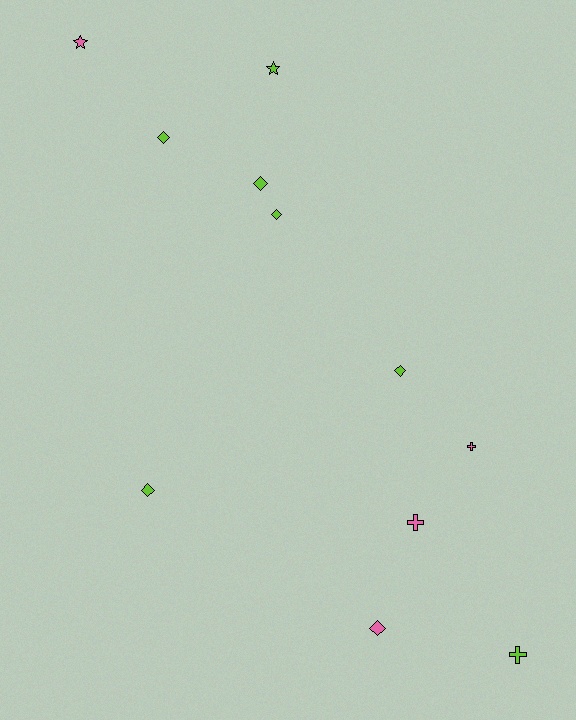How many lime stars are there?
There is 1 lime star.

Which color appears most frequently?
Lime, with 7 objects.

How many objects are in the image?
There are 11 objects.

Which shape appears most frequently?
Diamond, with 6 objects.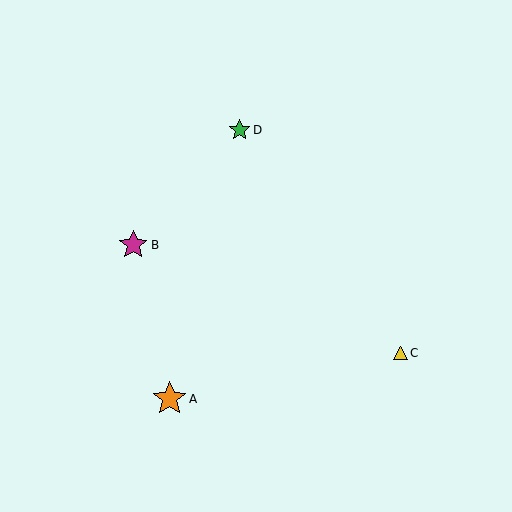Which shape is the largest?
The orange star (labeled A) is the largest.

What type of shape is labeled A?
Shape A is an orange star.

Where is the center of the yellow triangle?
The center of the yellow triangle is at (400, 353).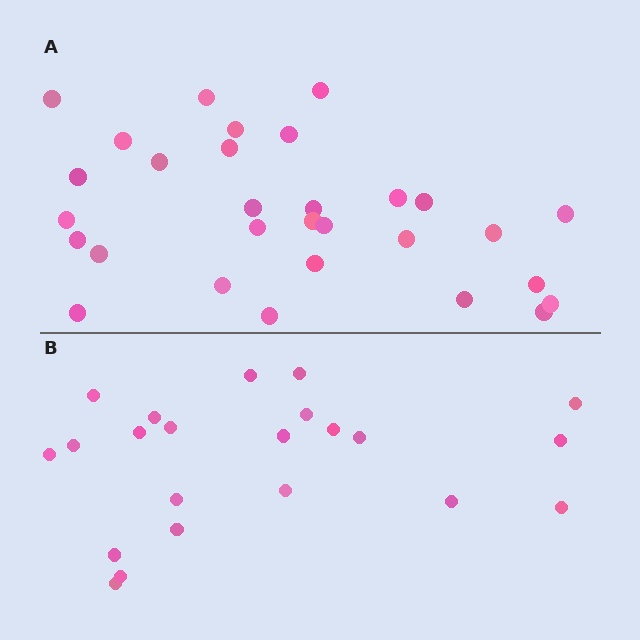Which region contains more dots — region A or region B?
Region A (the top region) has more dots.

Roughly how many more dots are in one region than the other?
Region A has roughly 8 or so more dots than region B.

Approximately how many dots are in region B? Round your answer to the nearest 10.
About 20 dots. (The exact count is 22, which rounds to 20.)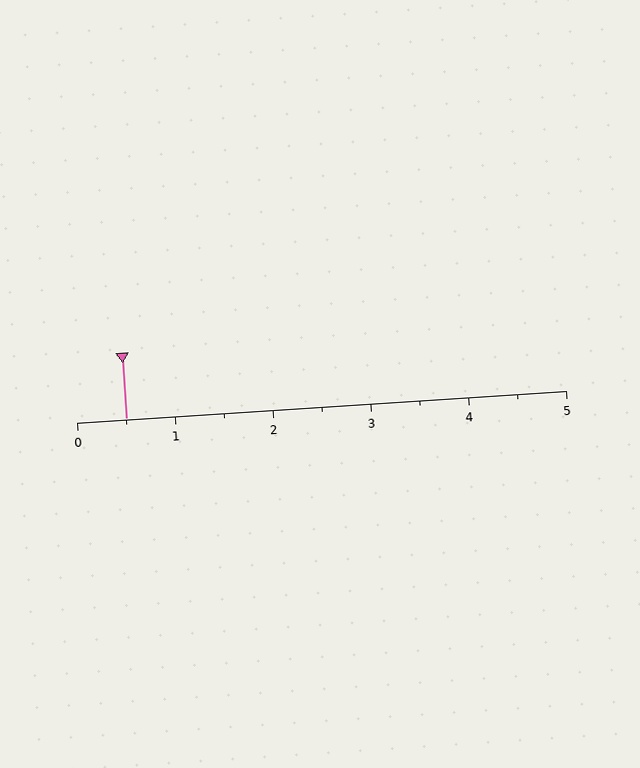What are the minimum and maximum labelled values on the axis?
The axis runs from 0 to 5.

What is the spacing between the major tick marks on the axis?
The major ticks are spaced 1 apart.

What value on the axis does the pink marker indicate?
The marker indicates approximately 0.5.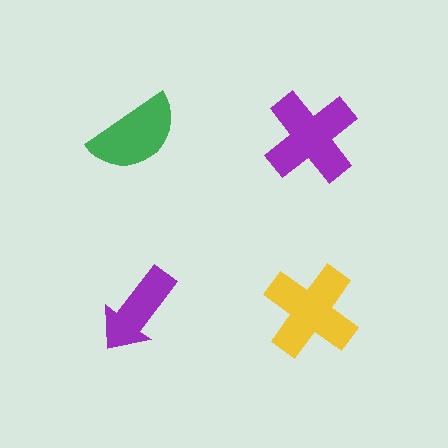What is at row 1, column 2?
A purple cross.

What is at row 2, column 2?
A yellow cross.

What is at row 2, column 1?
A purple arrow.